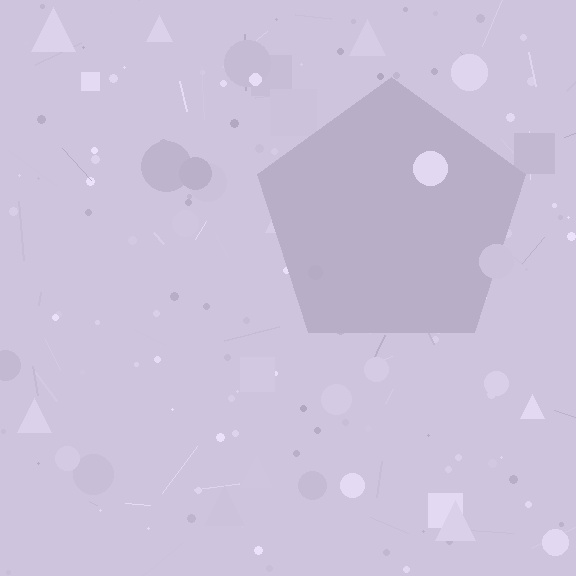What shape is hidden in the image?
A pentagon is hidden in the image.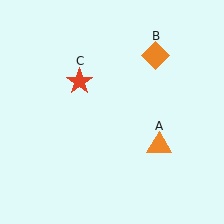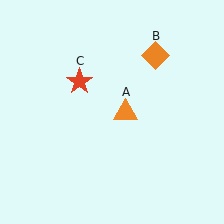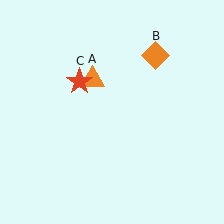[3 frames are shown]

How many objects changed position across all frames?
1 object changed position: orange triangle (object A).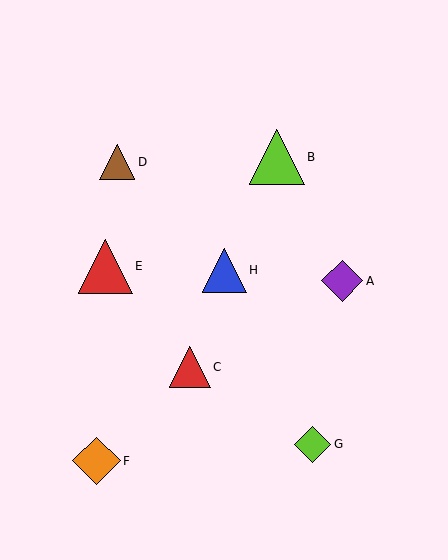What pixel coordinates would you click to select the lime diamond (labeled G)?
Click at (313, 444) to select the lime diamond G.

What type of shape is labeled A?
Shape A is a purple diamond.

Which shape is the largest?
The lime triangle (labeled B) is the largest.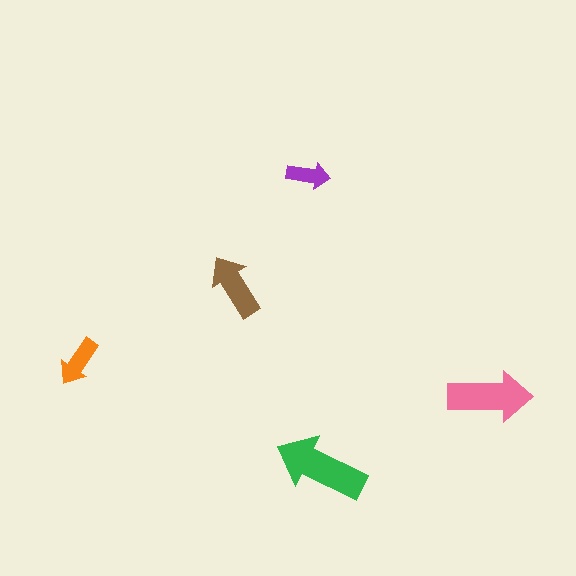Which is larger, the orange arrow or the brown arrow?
The brown one.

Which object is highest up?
The purple arrow is topmost.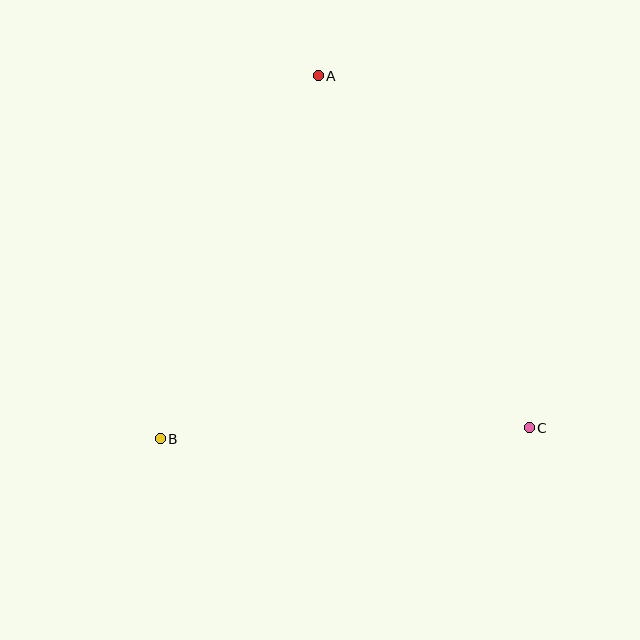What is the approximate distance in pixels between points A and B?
The distance between A and B is approximately 396 pixels.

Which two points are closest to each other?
Points B and C are closest to each other.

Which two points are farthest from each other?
Points A and C are farthest from each other.